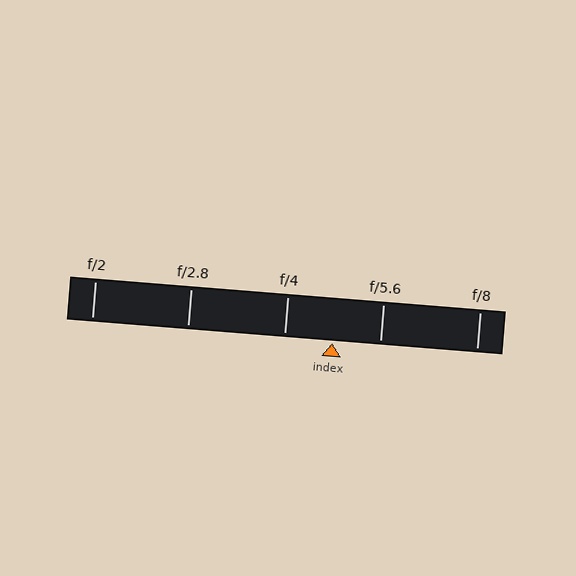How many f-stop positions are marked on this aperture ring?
There are 5 f-stop positions marked.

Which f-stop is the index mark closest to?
The index mark is closest to f/5.6.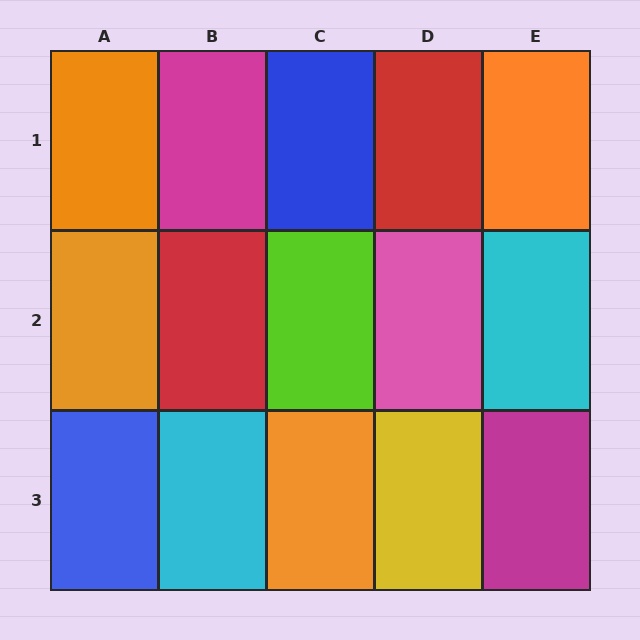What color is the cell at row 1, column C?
Blue.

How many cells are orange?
4 cells are orange.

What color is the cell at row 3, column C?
Orange.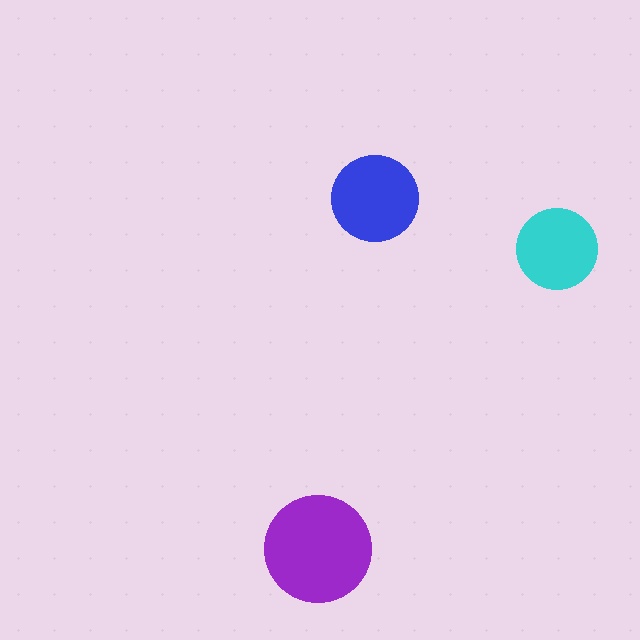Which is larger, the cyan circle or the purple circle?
The purple one.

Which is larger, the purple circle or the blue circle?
The purple one.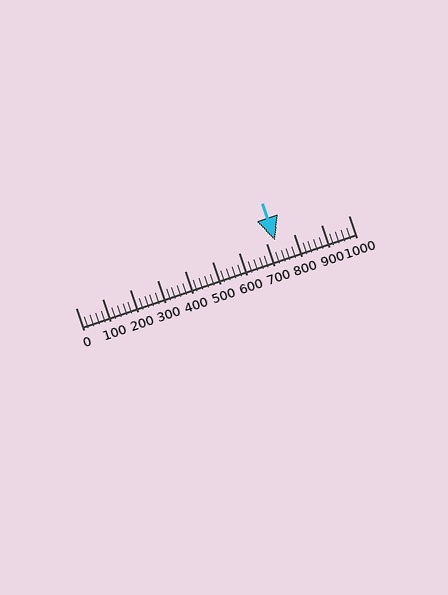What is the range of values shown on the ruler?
The ruler shows values from 0 to 1000.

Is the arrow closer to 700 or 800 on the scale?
The arrow is closer to 700.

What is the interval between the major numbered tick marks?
The major tick marks are spaced 100 units apart.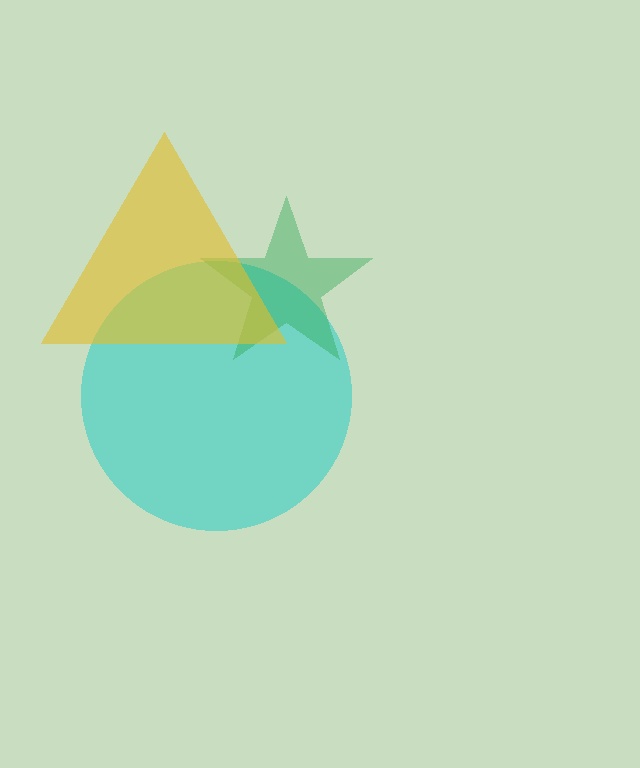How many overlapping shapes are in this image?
There are 3 overlapping shapes in the image.